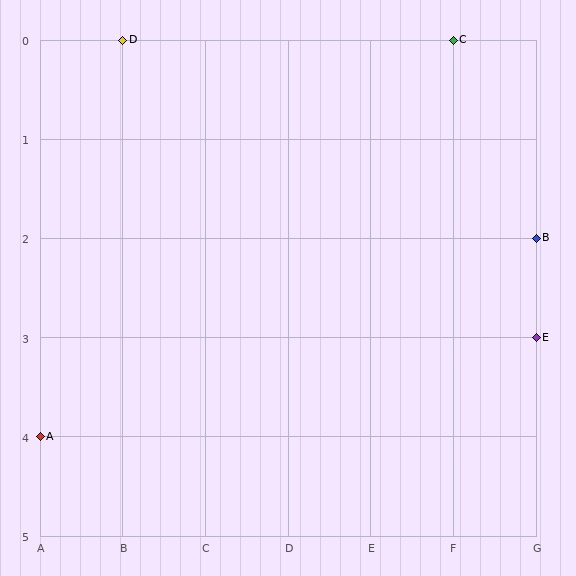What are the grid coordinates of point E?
Point E is at grid coordinates (G, 3).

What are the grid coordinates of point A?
Point A is at grid coordinates (A, 4).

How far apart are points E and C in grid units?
Points E and C are 1 column and 3 rows apart (about 3.2 grid units diagonally).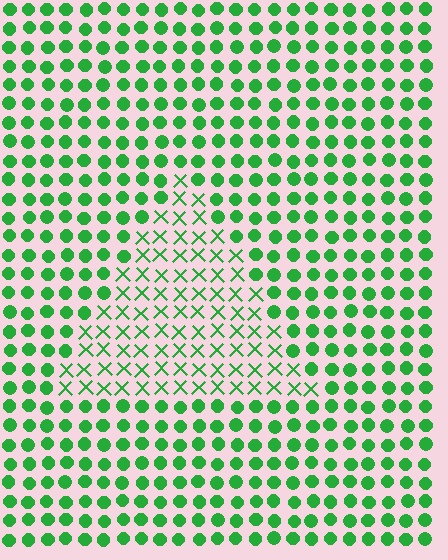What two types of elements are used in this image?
The image uses X marks inside the triangle region and circles outside it.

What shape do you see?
I see a triangle.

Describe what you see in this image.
The image is filled with small green elements arranged in a uniform grid. A triangle-shaped region contains X marks, while the surrounding area contains circles. The boundary is defined purely by the change in element shape.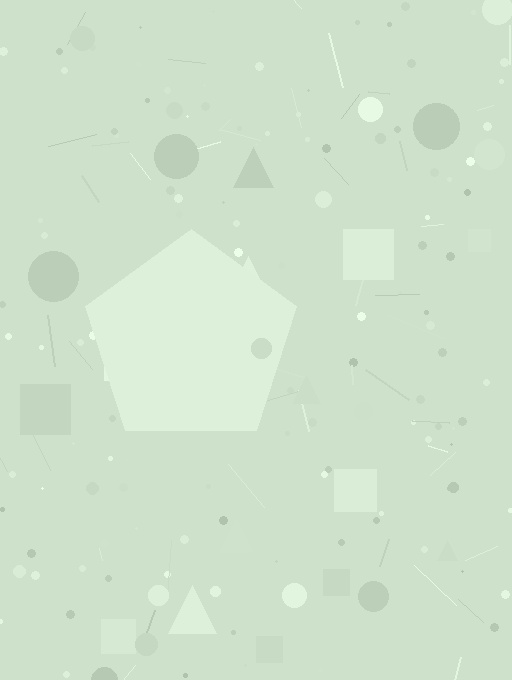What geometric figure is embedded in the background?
A pentagon is embedded in the background.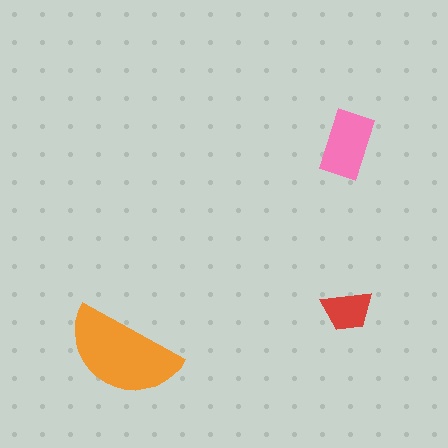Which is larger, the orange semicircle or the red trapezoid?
The orange semicircle.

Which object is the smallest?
The red trapezoid.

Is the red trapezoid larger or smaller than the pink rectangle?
Smaller.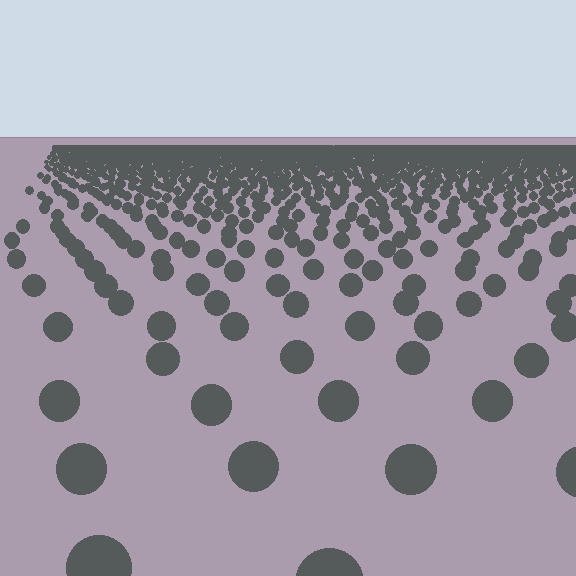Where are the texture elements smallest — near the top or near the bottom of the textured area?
Near the top.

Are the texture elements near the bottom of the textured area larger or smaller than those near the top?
Larger. Near the bottom, elements are closer to the viewer and appear at a bigger on-screen size.